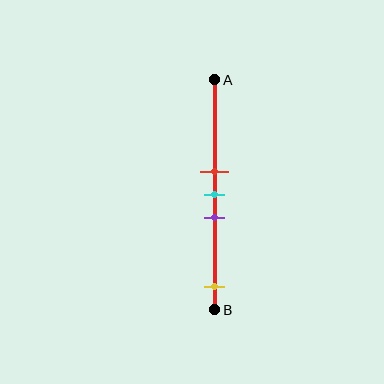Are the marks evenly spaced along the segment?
No, the marks are not evenly spaced.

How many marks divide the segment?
There are 4 marks dividing the segment.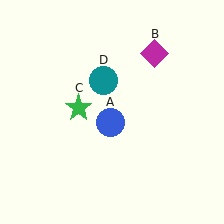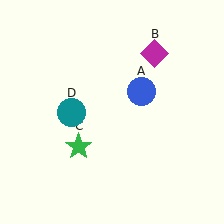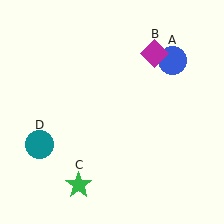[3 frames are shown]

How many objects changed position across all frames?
3 objects changed position: blue circle (object A), green star (object C), teal circle (object D).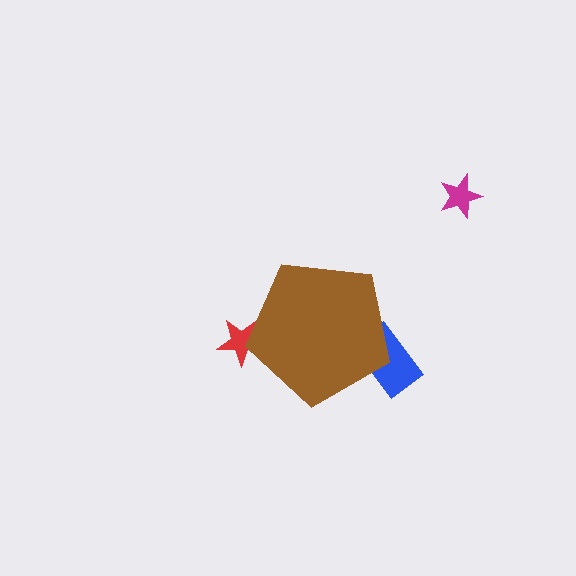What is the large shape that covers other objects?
A brown pentagon.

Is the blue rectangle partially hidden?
Yes, the blue rectangle is partially hidden behind the brown pentagon.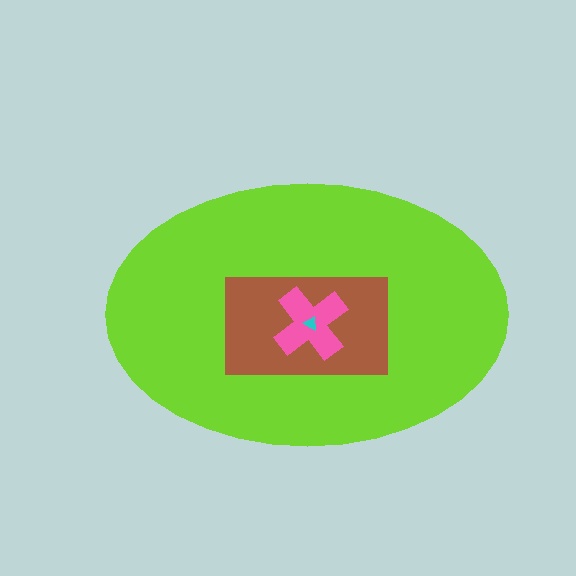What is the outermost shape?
The lime ellipse.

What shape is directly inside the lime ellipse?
The brown rectangle.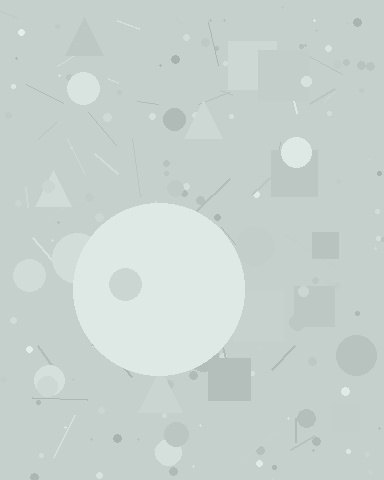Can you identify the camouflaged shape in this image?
The camouflaged shape is a circle.